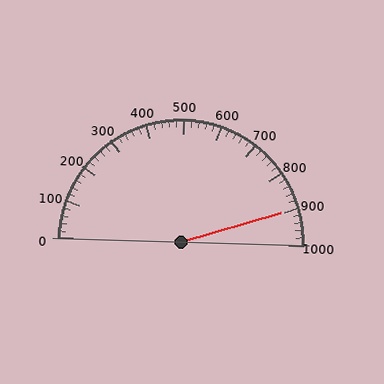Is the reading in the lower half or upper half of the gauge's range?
The reading is in the upper half of the range (0 to 1000).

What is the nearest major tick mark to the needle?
The nearest major tick mark is 900.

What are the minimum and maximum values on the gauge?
The gauge ranges from 0 to 1000.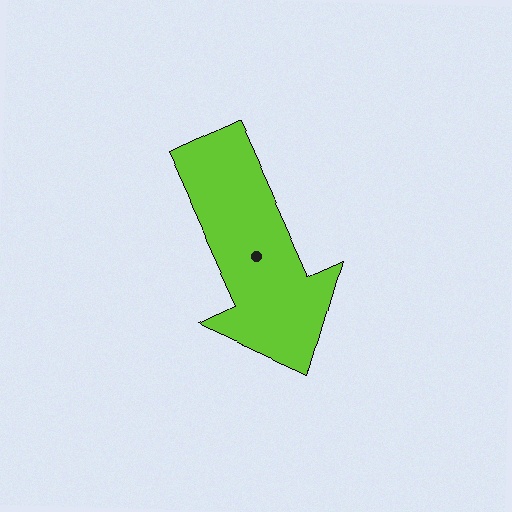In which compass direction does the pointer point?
Southeast.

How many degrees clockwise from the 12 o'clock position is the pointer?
Approximately 156 degrees.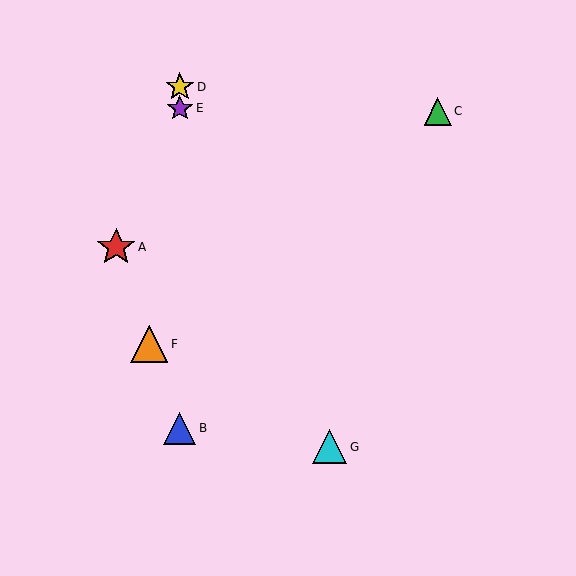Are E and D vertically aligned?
Yes, both are at x≈180.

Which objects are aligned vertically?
Objects B, D, E are aligned vertically.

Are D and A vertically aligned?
No, D is at x≈180 and A is at x≈116.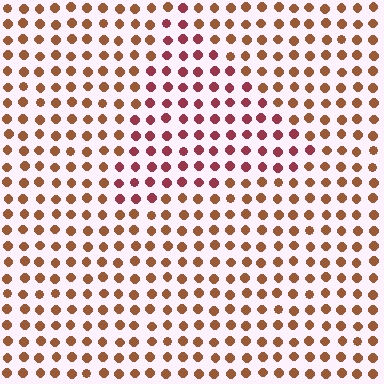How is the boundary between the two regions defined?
The boundary is defined purely by a slight shift in hue (about 35 degrees). Spacing, size, and orientation are identical on both sides.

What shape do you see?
I see a triangle.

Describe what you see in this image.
The image is filled with small brown elements in a uniform arrangement. A triangle-shaped region is visible where the elements are tinted to a slightly different hue, forming a subtle color boundary.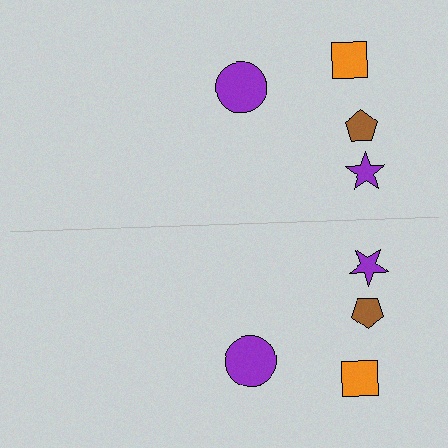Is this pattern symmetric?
Yes, this pattern has bilateral (reflection) symmetry.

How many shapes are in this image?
There are 8 shapes in this image.